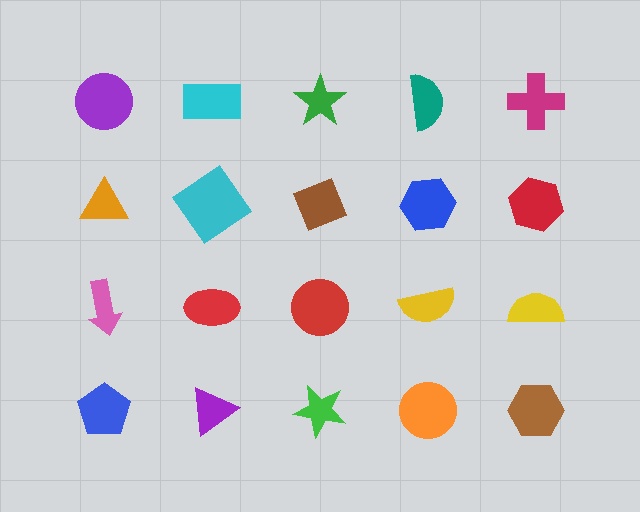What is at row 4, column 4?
An orange circle.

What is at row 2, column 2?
A cyan diamond.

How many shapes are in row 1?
5 shapes.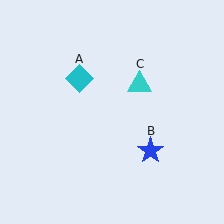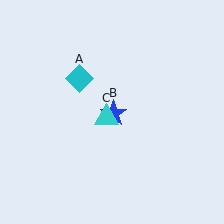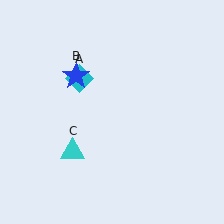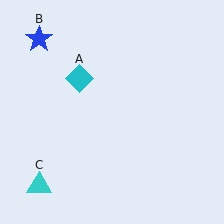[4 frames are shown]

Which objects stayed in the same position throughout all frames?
Cyan diamond (object A) remained stationary.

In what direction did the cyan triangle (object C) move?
The cyan triangle (object C) moved down and to the left.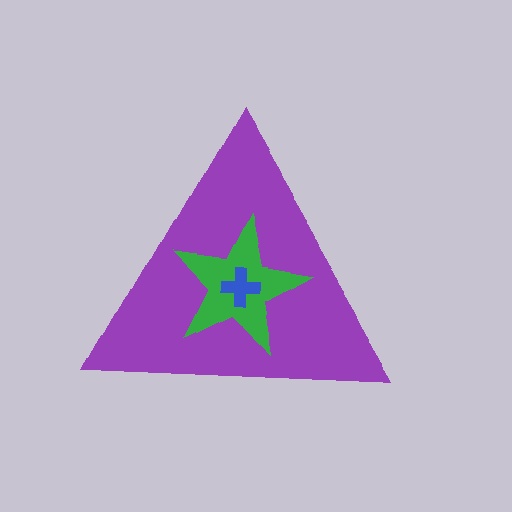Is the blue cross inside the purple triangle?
Yes.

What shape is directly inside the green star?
The blue cross.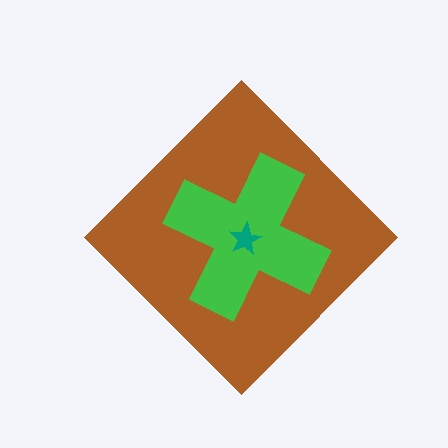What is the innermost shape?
The teal star.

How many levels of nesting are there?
3.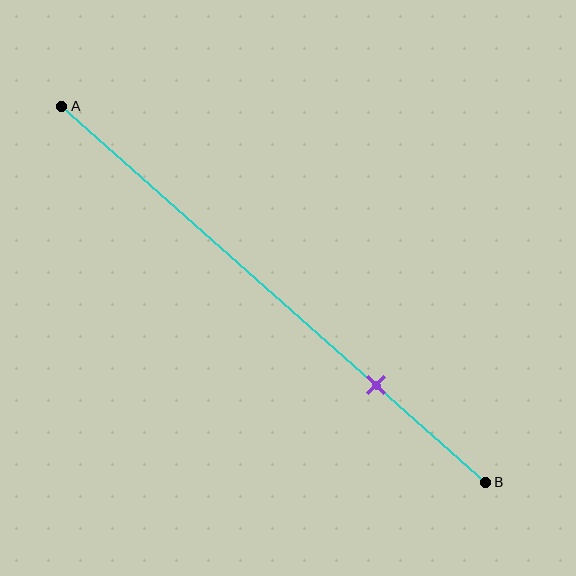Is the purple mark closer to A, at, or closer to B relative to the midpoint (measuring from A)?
The purple mark is closer to point B than the midpoint of segment AB.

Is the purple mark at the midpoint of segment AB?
No, the mark is at about 75% from A, not at the 50% midpoint.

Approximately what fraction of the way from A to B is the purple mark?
The purple mark is approximately 75% of the way from A to B.